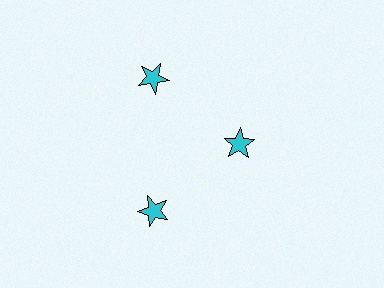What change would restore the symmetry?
The symmetry would be restored by moving it outward, back onto the ring so that all 3 stars sit at equal angles and equal distance from the center.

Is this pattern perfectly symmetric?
No. The 3 cyan stars are arranged in a ring, but one element near the 3 o'clock position is pulled inward toward the center, breaking the 3-fold rotational symmetry.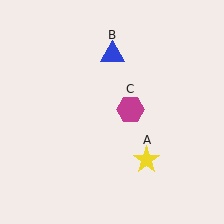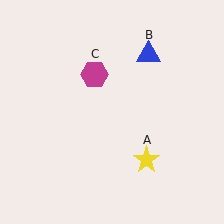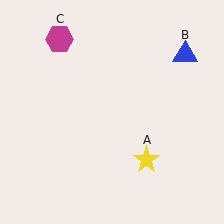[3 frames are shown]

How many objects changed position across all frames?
2 objects changed position: blue triangle (object B), magenta hexagon (object C).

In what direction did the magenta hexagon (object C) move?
The magenta hexagon (object C) moved up and to the left.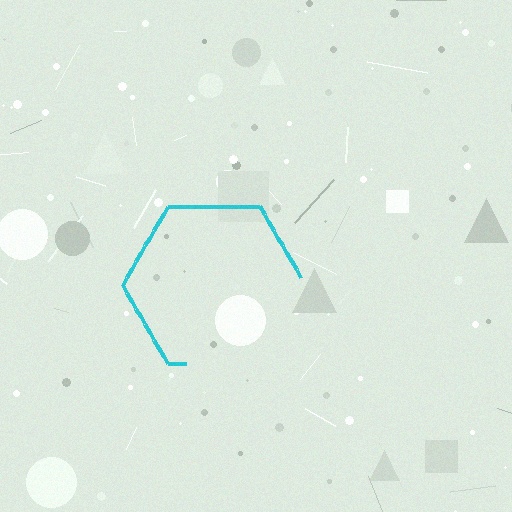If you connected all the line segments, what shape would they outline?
They would outline a hexagon.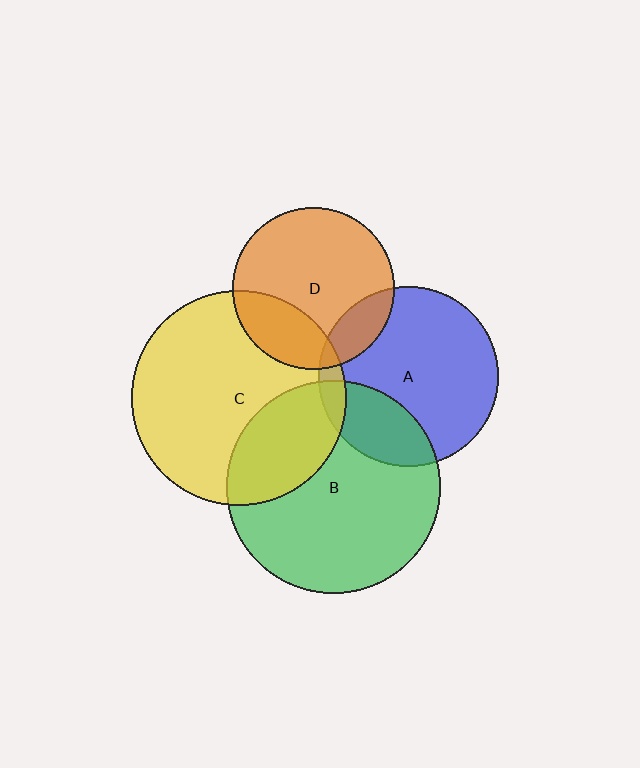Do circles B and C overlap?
Yes.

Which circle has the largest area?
Circle C (yellow).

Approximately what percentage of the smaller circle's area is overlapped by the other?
Approximately 30%.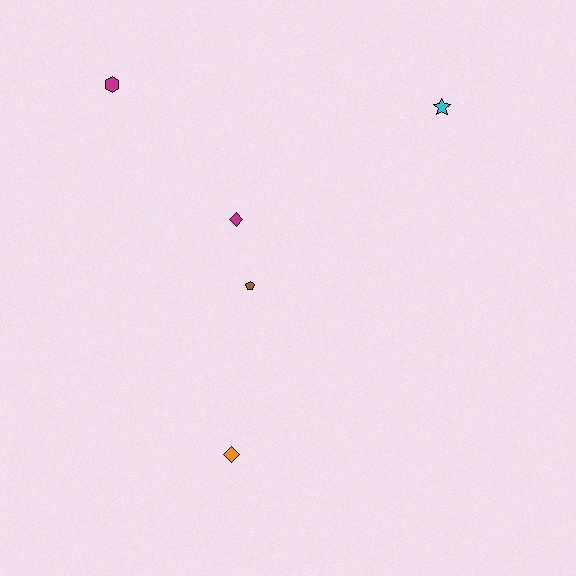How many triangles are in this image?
There are no triangles.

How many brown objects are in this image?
There is 1 brown object.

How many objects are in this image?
There are 5 objects.